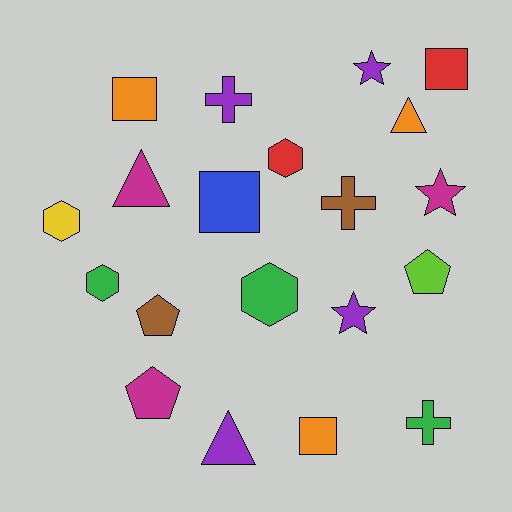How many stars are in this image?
There are 3 stars.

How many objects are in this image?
There are 20 objects.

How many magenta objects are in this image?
There are 3 magenta objects.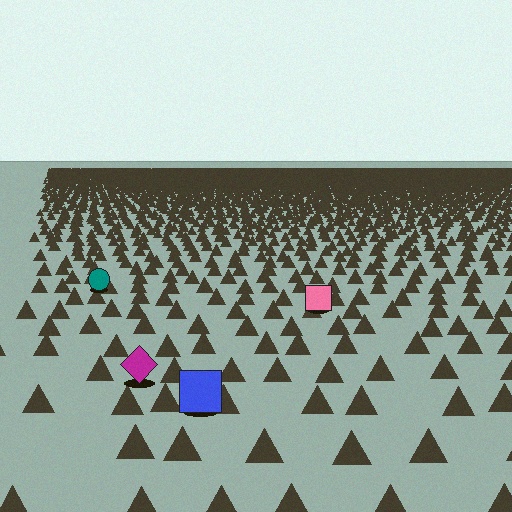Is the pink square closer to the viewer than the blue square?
No. The blue square is closer — you can tell from the texture gradient: the ground texture is coarser near it.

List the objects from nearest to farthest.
From nearest to farthest: the blue square, the magenta diamond, the pink square, the teal circle.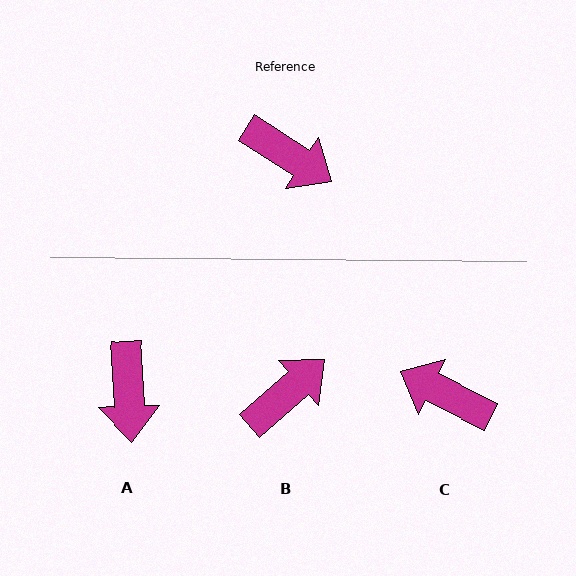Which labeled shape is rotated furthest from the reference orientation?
C, about 173 degrees away.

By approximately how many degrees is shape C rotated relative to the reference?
Approximately 173 degrees clockwise.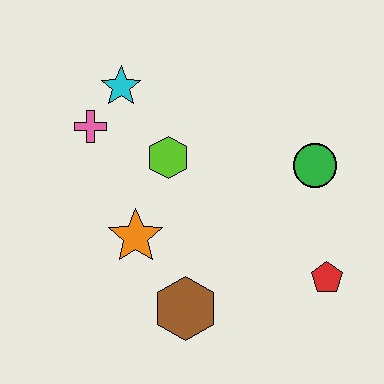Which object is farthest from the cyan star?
The red pentagon is farthest from the cyan star.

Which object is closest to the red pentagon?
The green circle is closest to the red pentagon.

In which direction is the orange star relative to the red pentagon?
The orange star is to the left of the red pentagon.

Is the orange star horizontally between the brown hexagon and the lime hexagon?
No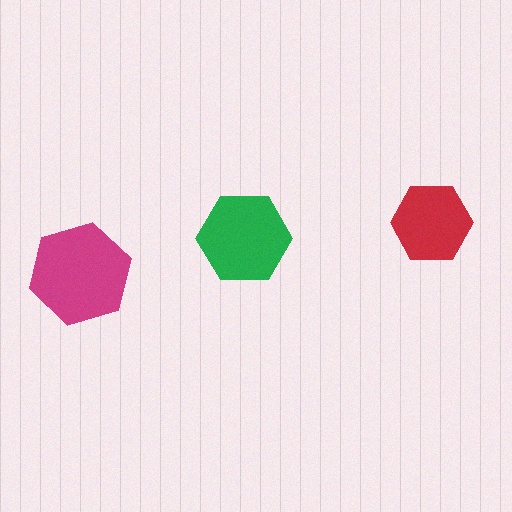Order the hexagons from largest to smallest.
the magenta one, the green one, the red one.